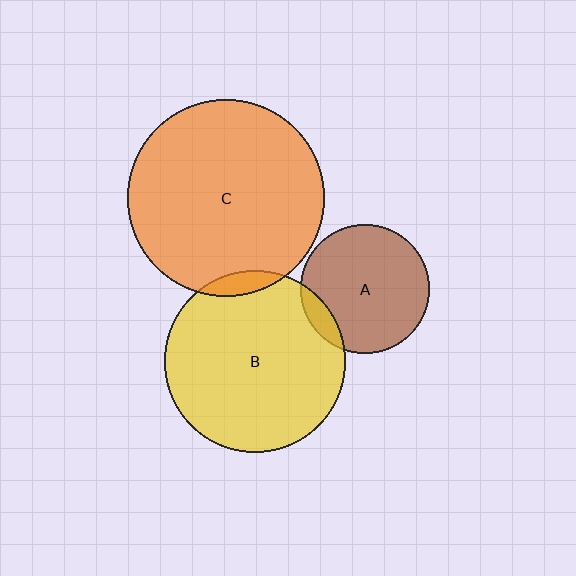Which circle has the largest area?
Circle C (orange).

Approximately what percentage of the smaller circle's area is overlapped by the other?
Approximately 10%.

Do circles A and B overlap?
Yes.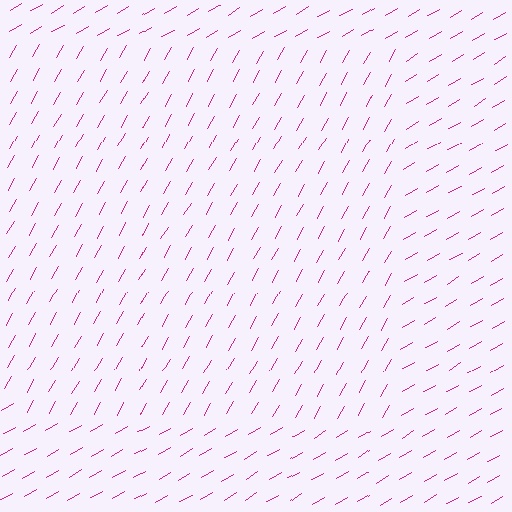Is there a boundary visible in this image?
Yes, there is a texture boundary formed by a change in line orientation.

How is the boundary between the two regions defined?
The boundary is defined purely by a change in line orientation (approximately 31 degrees difference). All lines are the same color and thickness.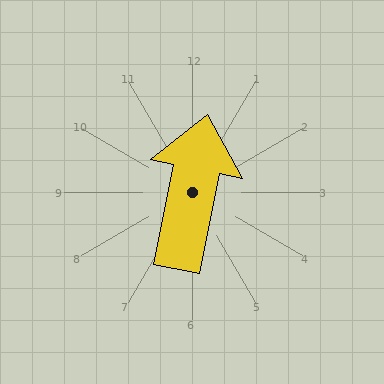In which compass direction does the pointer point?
North.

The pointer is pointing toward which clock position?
Roughly 12 o'clock.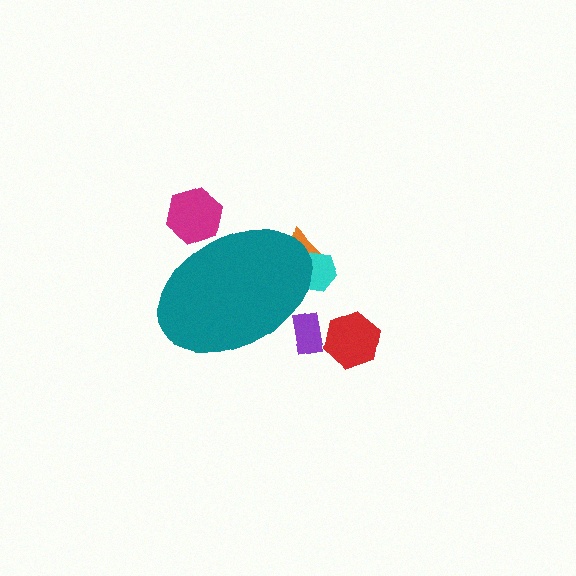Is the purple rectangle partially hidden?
Yes, the purple rectangle is partially hidden behind the teal ellipse.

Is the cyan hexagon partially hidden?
Yes, the cyan hexagon is partially hidden behind the teal ellipse.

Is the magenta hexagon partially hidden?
Yes, the magenta hexagon is partially hidden behind the teal ellipse.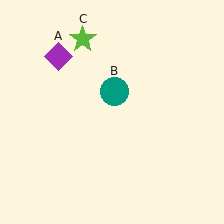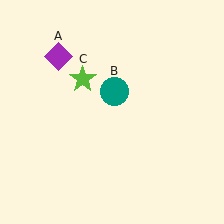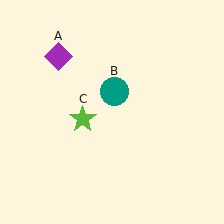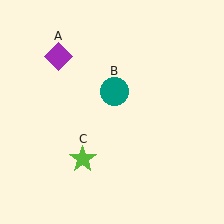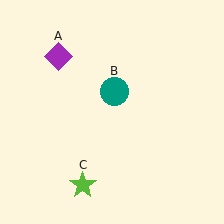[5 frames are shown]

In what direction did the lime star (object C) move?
The lime star (object C) moved down.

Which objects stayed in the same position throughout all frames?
Purple diamond (object A) and teal circle (object B) remained stationary.